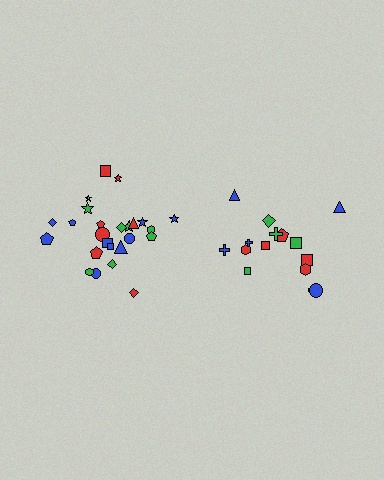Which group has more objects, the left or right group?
The left group.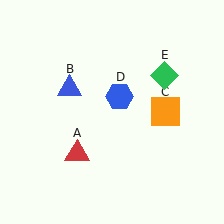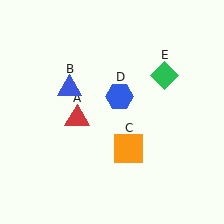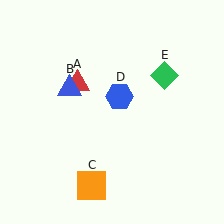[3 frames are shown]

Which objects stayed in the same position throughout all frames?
Blue triangle (object B) and blue hexagon (object D) and green diamond (object E) remained stationary.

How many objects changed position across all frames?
2 objects changed position: red triangle (object A), orange square (object C).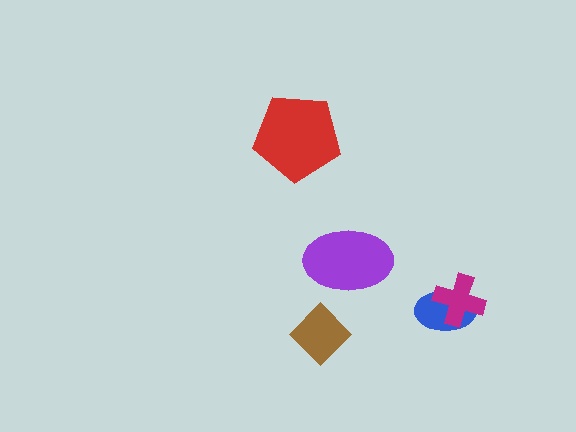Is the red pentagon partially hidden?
No, no other shape covers it.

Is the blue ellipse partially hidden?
Yes, it is partially covered by another shape.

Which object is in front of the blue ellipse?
The magenta cross is in front of the blue ellipse.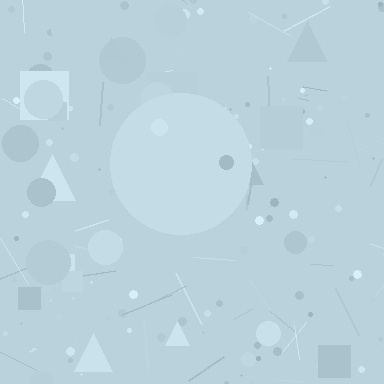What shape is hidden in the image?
A circle is hidden in the image.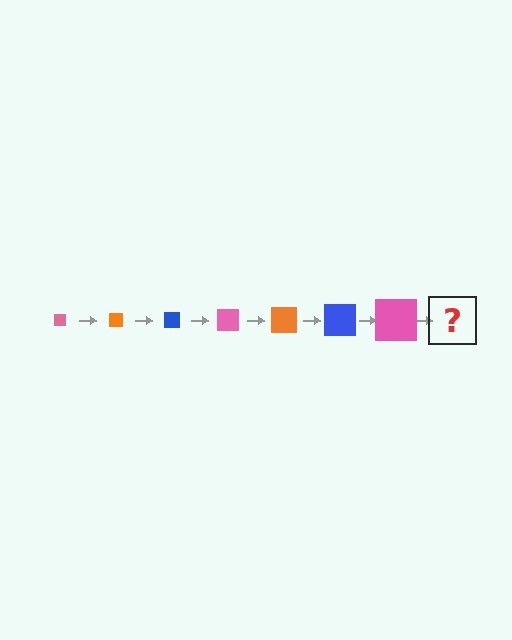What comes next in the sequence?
The next element should be an orange square, larger than the previous one.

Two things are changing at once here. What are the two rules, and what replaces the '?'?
The two rules are that the square grows larger each step and the color cycles through pink, orange, and blue. The '?' should be an orange square, larger than the previous one.